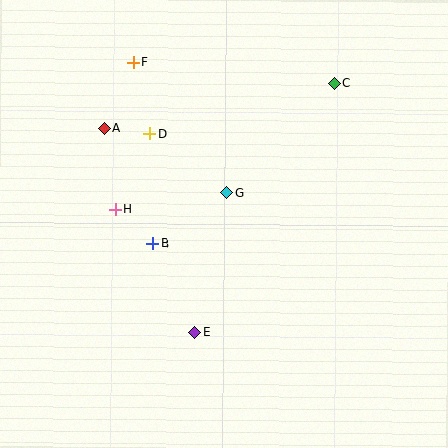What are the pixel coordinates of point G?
Point G is at (227, 193).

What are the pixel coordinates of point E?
Point E is at (195, 332).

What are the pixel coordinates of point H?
Point H is at (115, 209).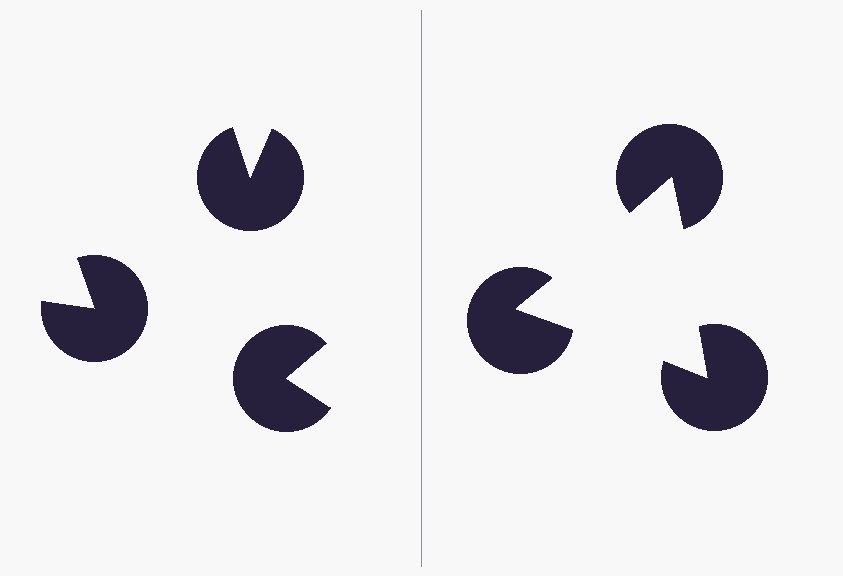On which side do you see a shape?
An illusory triangle appears on the right side. On the left side the wedge cuts are rotated, so no coherent shape forms.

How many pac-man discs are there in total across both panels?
6 — 3 on each side.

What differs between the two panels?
The pac-man discs are positioned identically on both sides; only the wedge orientations differ. On the right they align to a triangle; on the left they are misaligned.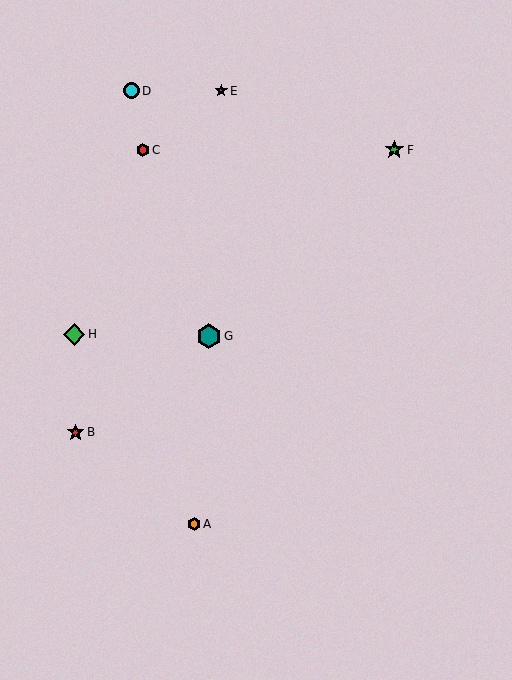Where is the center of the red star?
The center of the red star is at (76, 433).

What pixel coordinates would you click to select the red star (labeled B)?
Click at (76, 433) to select the red star B.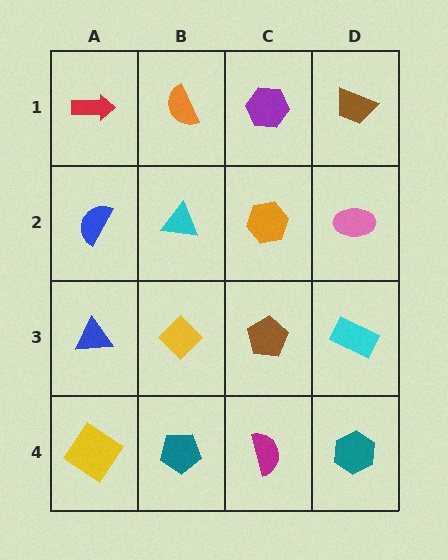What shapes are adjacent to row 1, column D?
A pink ellipse (row 2, column D), a purple hexagon (row 1, column C).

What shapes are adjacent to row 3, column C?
An orange hexagon (row 2, column C), a magenta semicircle (row 4, column C), a yellow diamond (row 3, column B), a cyan rectangle (row 3, column D).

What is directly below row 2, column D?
A cyan rectangle.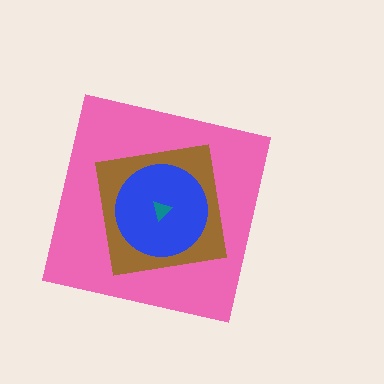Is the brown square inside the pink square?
Yes.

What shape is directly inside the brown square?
The blue circle.